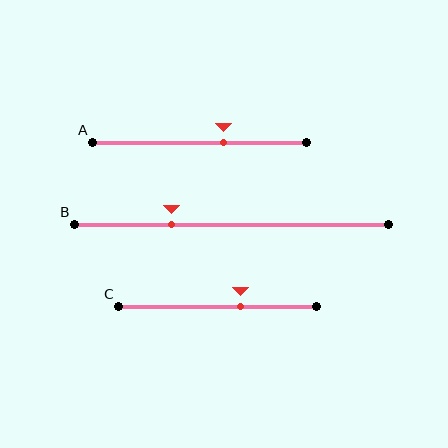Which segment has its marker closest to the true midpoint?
Segment A has its marker closest to the true midpoint.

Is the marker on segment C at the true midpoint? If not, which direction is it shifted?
No, the marker on segment C is shifted to the right by about 12% of the segment length.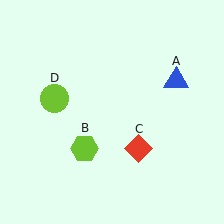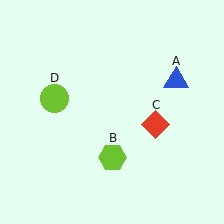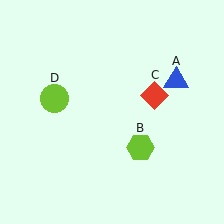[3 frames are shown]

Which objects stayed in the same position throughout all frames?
Blue triangle (object A) and lime circle (object D) remained stationary.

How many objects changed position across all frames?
2 objects changed position: lime hexagon (object B), red diamond (object C).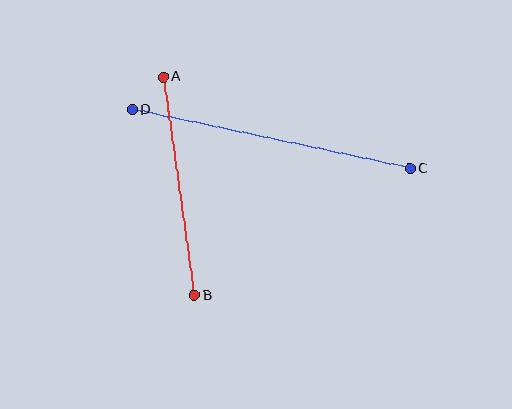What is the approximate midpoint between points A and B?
The midpoint is at approximately (179, 186) pixels.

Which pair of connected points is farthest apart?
Points C and D are farthest apart.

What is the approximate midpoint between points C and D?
The midpoint is at approximately (271, 139) pixels.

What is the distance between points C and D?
The distance is approximately 284 pixels.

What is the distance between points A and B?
The distance is approximately 221 pixels.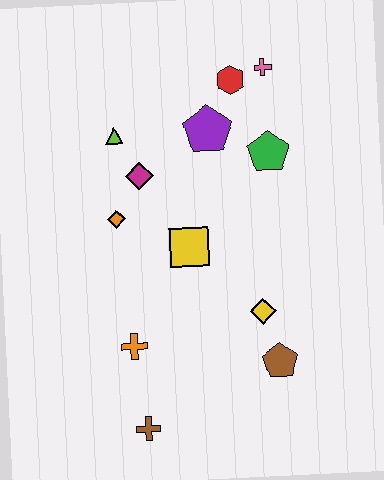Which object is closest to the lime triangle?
The magenta diamond is closest to the lime triangle.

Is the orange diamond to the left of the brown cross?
Yes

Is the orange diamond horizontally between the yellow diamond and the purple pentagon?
No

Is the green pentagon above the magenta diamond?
Yes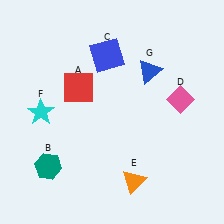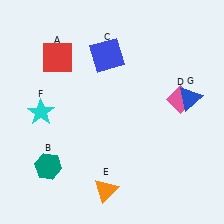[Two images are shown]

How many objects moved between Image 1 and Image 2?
3 objects moved between the two images.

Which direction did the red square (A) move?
The red square (A) moved up.